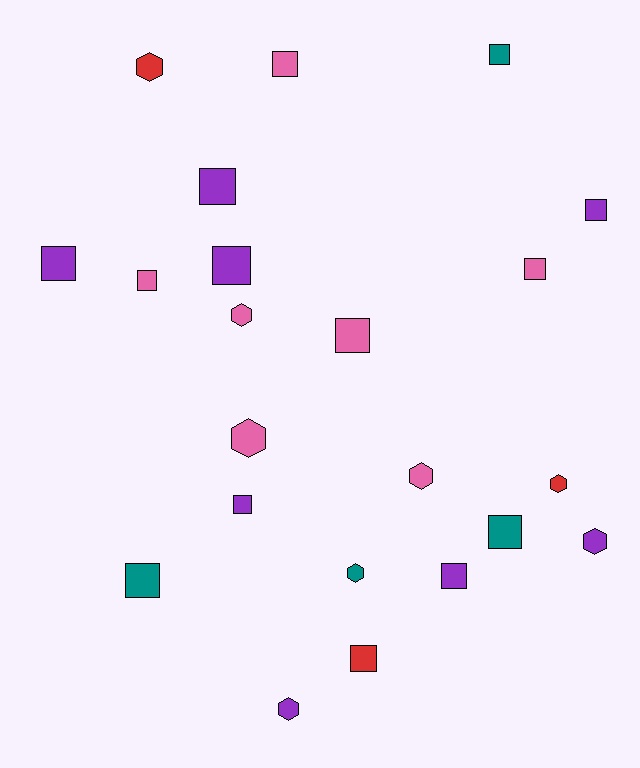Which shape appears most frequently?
Square, with 14 objects.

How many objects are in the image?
There are 22 objects.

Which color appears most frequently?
Purple, with 8 objects.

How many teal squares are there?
There are 3 teal squares.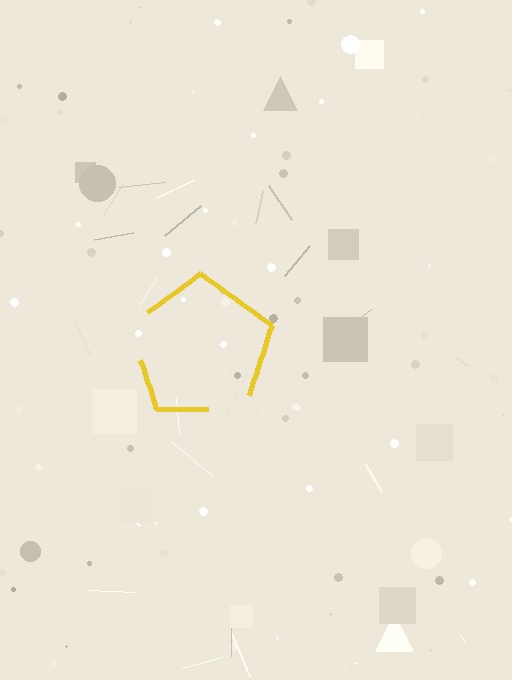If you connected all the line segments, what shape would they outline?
They would outline a pentagon.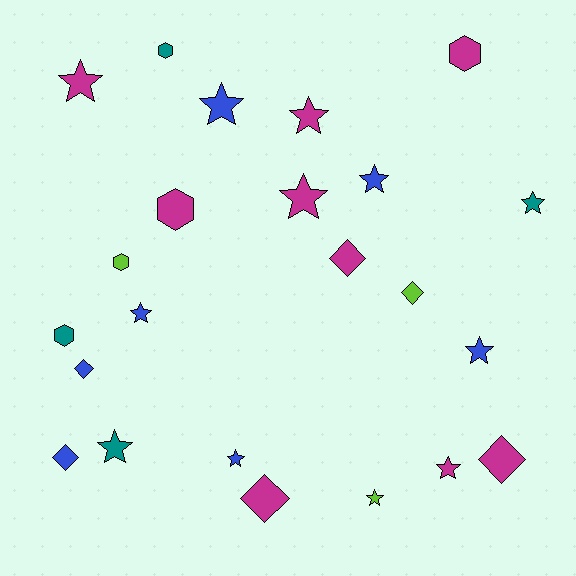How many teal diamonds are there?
There are no teal diamonds.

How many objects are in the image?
There are 23 objects.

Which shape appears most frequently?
Star, with 12 objects.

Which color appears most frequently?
Magenta, with 9 objects.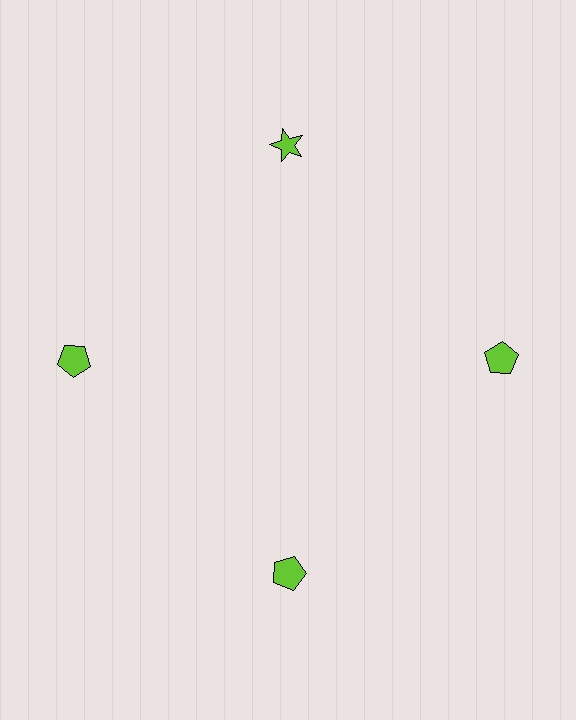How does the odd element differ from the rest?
It has a different shape: star instead of pentagon.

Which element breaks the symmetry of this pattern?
The lime star at roughly the 12 o'clock position breaks the symmetry. All other shapes are lime pentagons.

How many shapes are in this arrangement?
There are 4 shapes arranged in a ring pattern.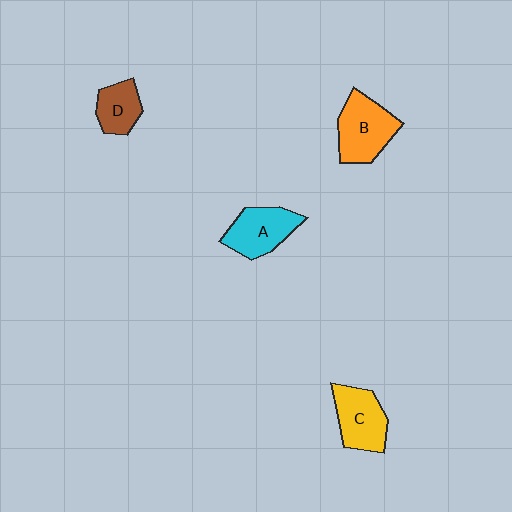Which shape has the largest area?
Shape B (orange).